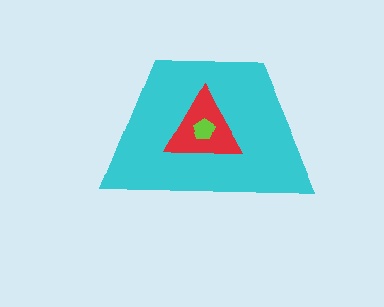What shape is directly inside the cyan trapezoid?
The red triangle.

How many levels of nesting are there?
3.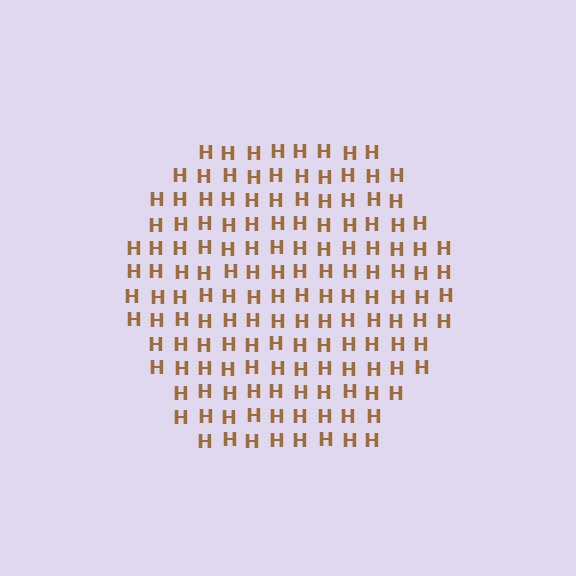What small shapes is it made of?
It is made of small letter H's.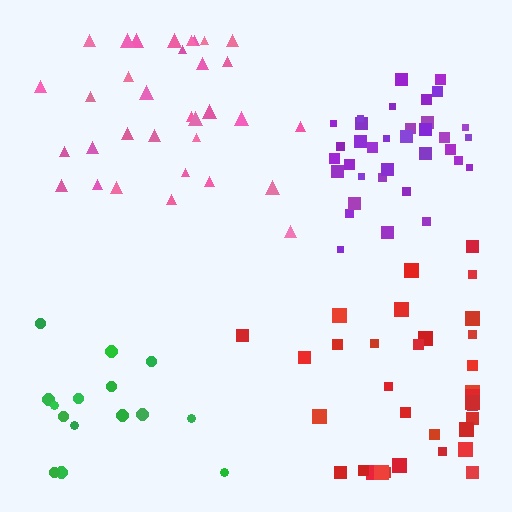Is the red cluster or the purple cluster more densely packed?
Purple.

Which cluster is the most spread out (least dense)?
Green.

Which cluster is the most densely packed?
Purple.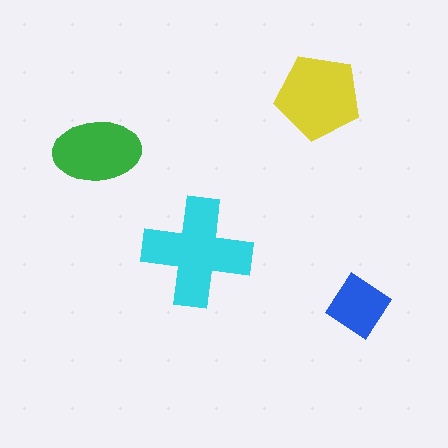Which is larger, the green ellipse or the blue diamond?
The green ellipse.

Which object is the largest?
The cyan cross.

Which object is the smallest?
The blue diamond.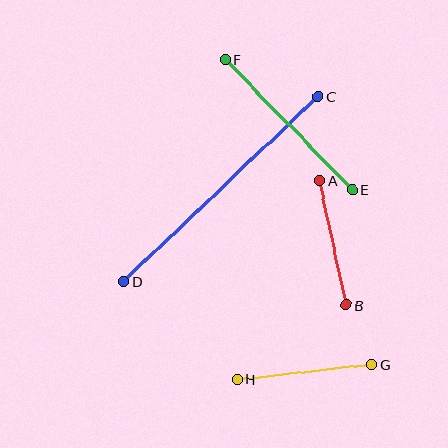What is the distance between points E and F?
The distance is approximately 181 pixels.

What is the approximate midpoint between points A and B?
The midpoint is at approximately (333, 243) pixels.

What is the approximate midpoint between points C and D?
The midpoint is at approximately (221, 189) pixels.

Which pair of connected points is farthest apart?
Points C and D are farthest apart.